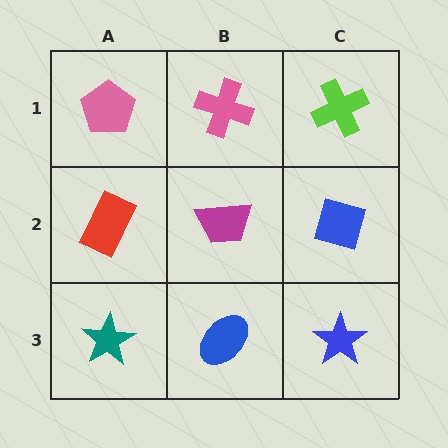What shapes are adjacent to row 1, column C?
A blue square (row 2, column C), a pink cross (row 1, column B).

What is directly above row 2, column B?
A pink cross.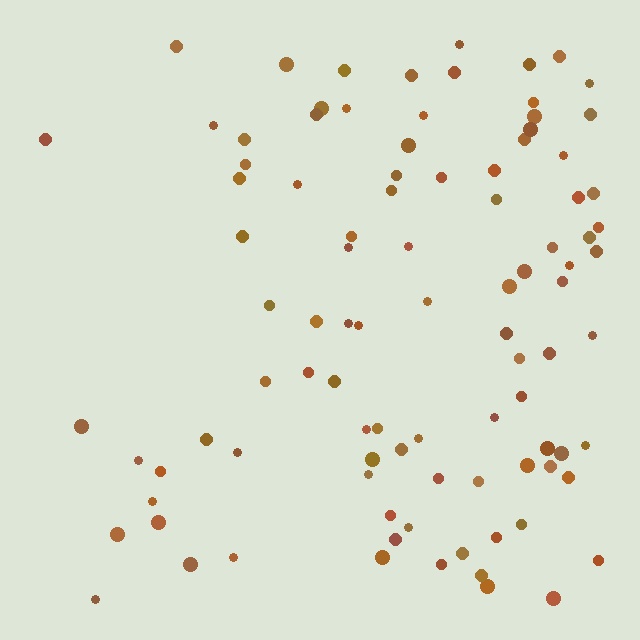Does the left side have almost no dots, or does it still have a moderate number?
Still a moderate number, just noticeably fewer than the right.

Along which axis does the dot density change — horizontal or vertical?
Horizontal.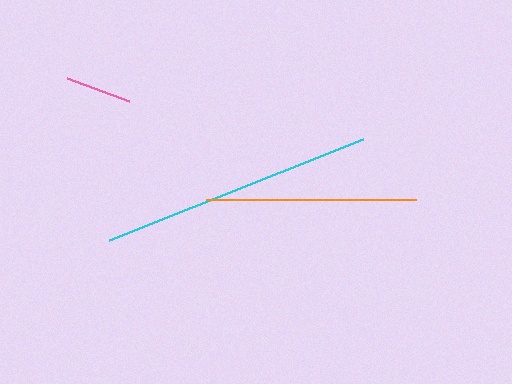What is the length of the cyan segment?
The cyan segment is approximately 273 pixels long.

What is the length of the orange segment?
The orange segment is approximately 209 pixels long.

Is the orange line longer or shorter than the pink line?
The orange line is longer than the pink line.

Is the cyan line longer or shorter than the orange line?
The cyan line is longer than the orange line.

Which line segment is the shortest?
The pink line is the shortest at approximately 66 pixels.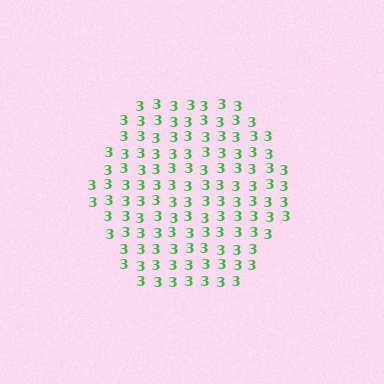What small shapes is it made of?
It is made of small digit 3's.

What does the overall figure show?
The overall figure shows a hexagon.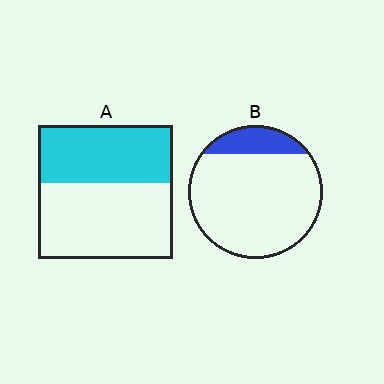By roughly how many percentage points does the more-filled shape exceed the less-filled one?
By roughly 25 percentage points (A over B).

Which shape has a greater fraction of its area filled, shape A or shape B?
Shape A.